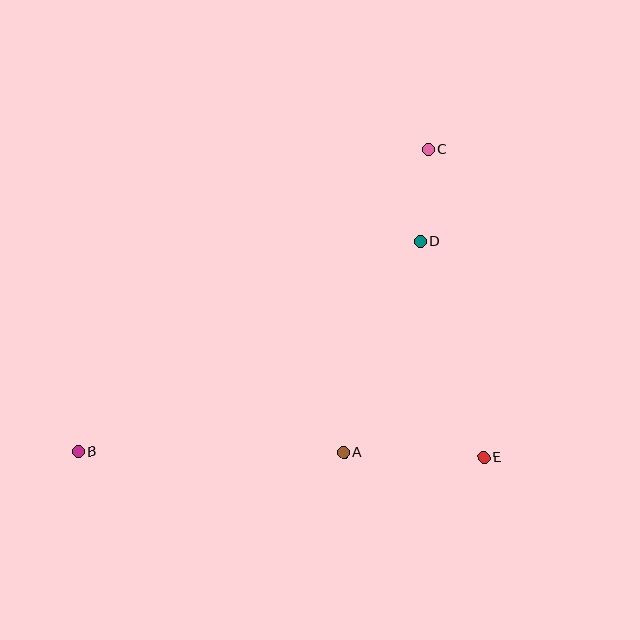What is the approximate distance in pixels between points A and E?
The distance between A and E is approximately 140 pixels.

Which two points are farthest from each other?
Points B and C are farthest from each other.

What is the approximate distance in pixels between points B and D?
The distance between B and D is approximately 401 pixels.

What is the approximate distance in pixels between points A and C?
The distance between A and C is approximately 314 pixels.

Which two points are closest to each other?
Points C and D are closest to each other.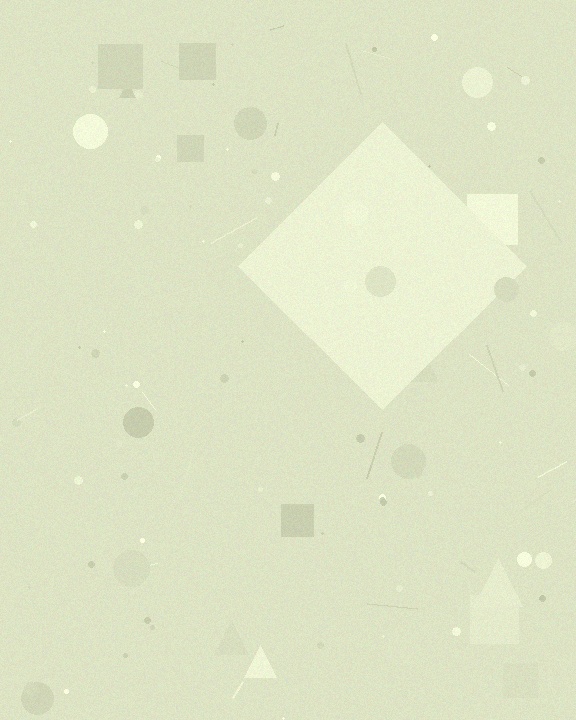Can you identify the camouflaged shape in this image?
The camouflaged shape is a diamond.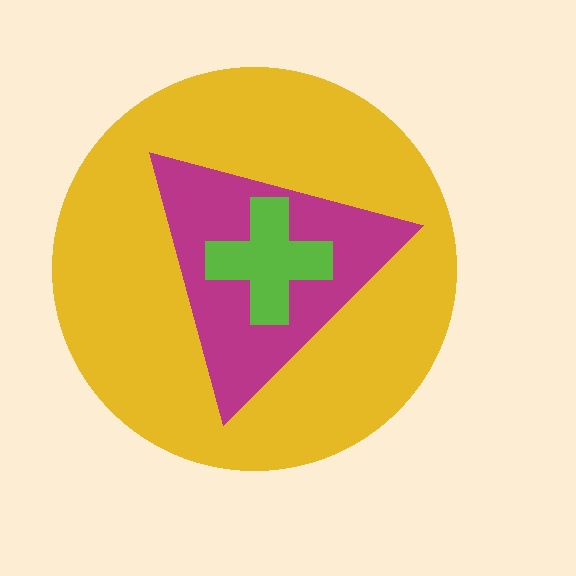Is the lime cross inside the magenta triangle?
Yes.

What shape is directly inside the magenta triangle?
The lime cross.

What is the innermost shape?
The lime cross.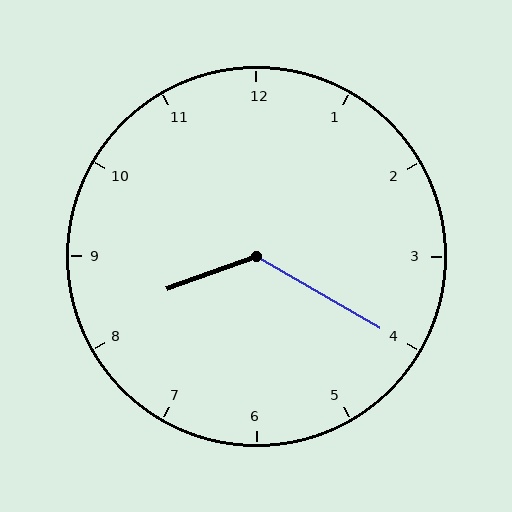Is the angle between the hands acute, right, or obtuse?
It is obtuse.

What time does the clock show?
8:20.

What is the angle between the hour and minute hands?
Approximately 130 degrees.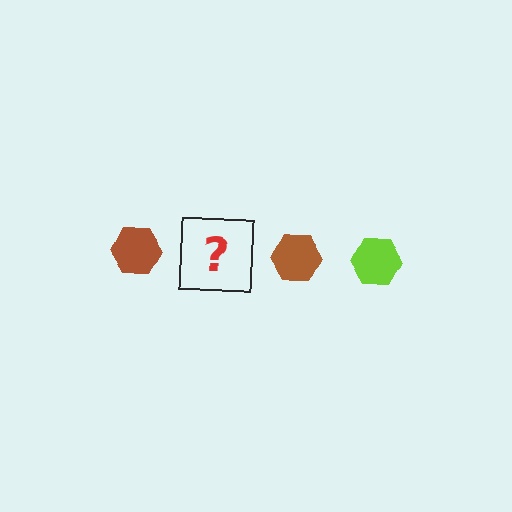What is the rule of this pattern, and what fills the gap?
The rule is that the pattern cycles through brown, lime hexagons. The gap should be filled with a lime hexagon.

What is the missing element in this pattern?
The missing element is a lime hexagon.